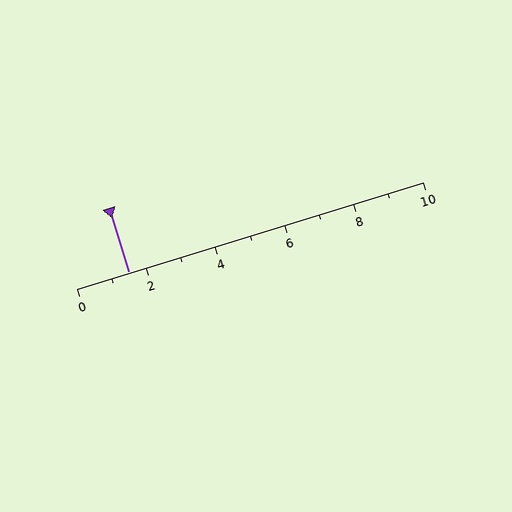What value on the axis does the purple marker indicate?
The marker indicates approximately 1.5.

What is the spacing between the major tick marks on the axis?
The major ticks are spaced 2 apart.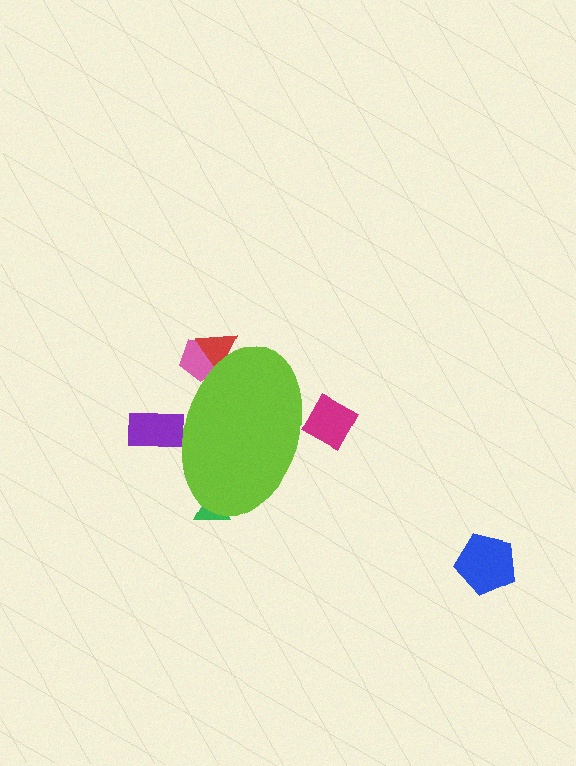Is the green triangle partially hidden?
Yes, the green triangle is partially hidden behind the lime ellipse.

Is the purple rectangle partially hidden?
Yes, the purple rectangle is partially hidden behind the lime ellipse.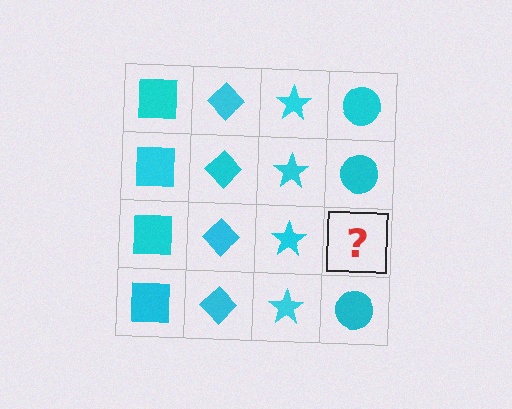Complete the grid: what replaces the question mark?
The question mark should be replaced with a cyan circle.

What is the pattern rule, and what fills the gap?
The rule is that each column has a consistent shape. The gap should be filled with a cyan circle.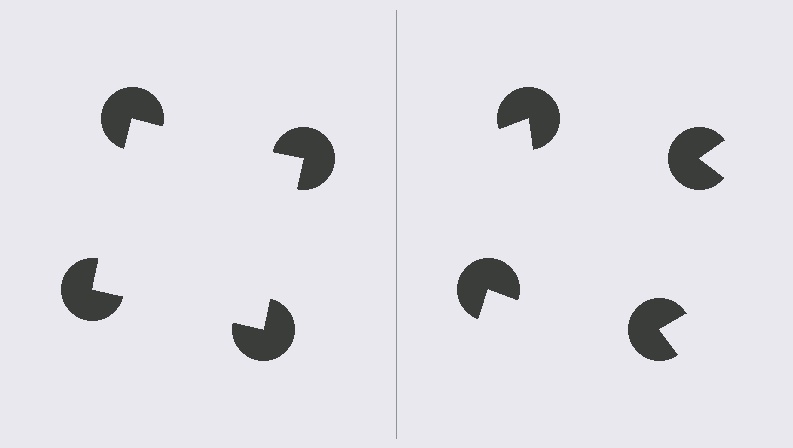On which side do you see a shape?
An illusory square appears on the left side. On the right side the wedge cuts are rotated, so no coherent shape forms.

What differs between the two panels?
The pac-man discs are positioned identically on both sides; only the wedge orientations differ. On the left they align to a square; on the right they are misaligned.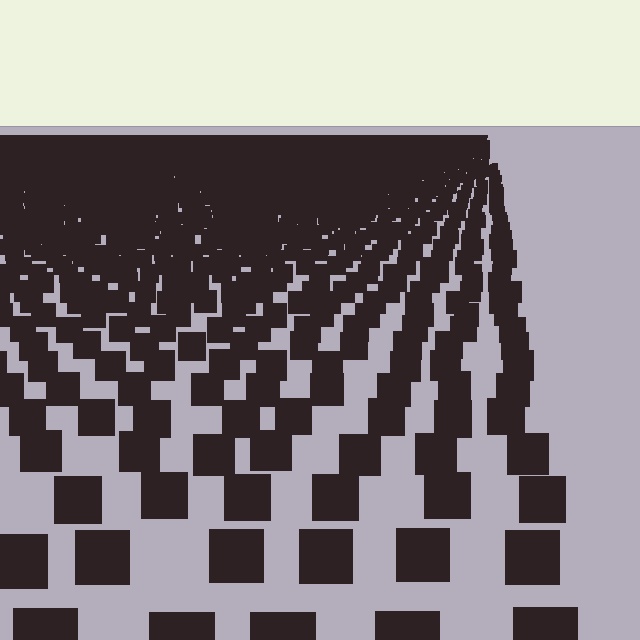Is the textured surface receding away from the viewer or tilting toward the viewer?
The surface is receding away from the viewer. Texture elements get smaller and denser toward the top.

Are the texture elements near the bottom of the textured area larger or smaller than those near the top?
Larger. Near the bottom, elements are closer to the viewer and appear at a bigger on-screen size.